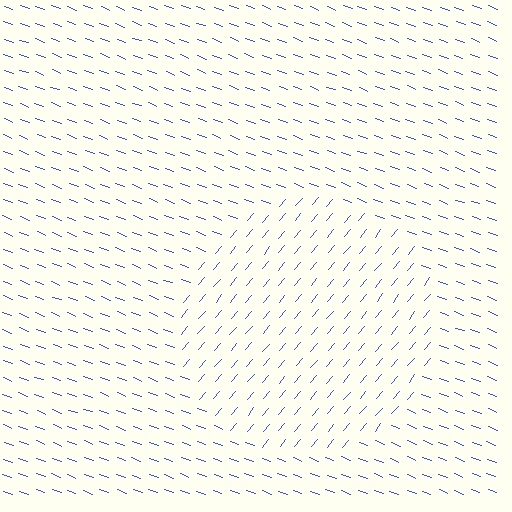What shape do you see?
I see a circle.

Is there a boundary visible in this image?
Yes, there is a texture boundary formed by a change in line orientation.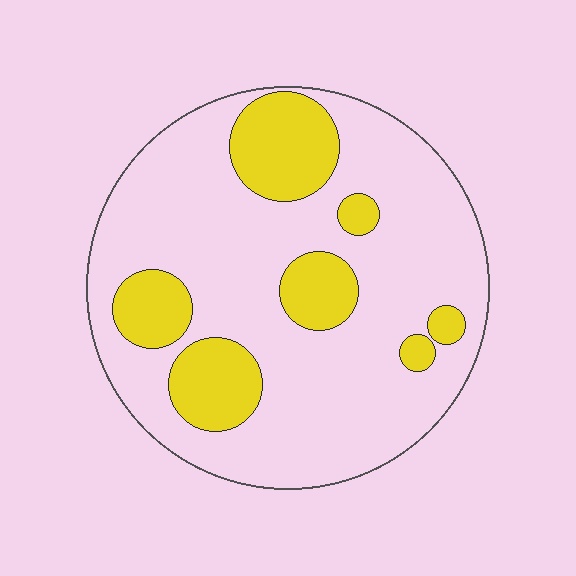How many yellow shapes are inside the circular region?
7.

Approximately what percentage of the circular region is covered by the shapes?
Approximately 25%.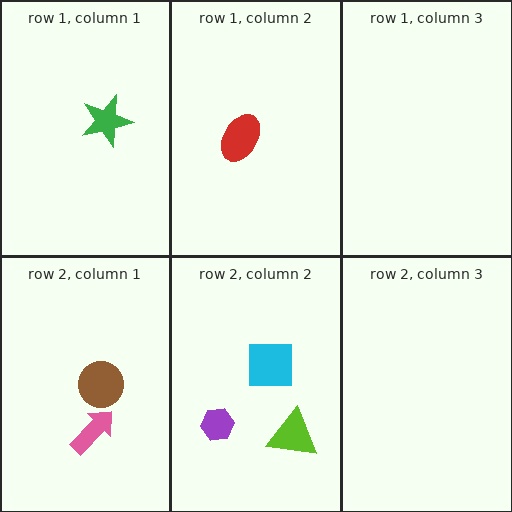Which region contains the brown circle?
The row 2, column 1 region.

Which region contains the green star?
The row 1, column 1 region.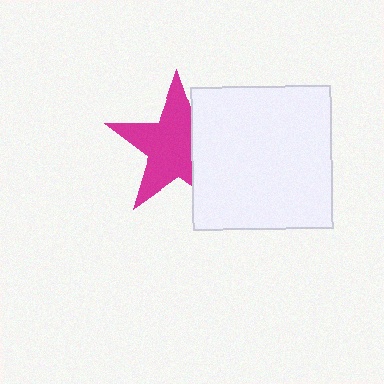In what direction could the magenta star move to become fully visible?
The magenta star could move left. That would shift it out from behind the white rectangle entirely.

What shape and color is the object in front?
The object in front is a white rectangle.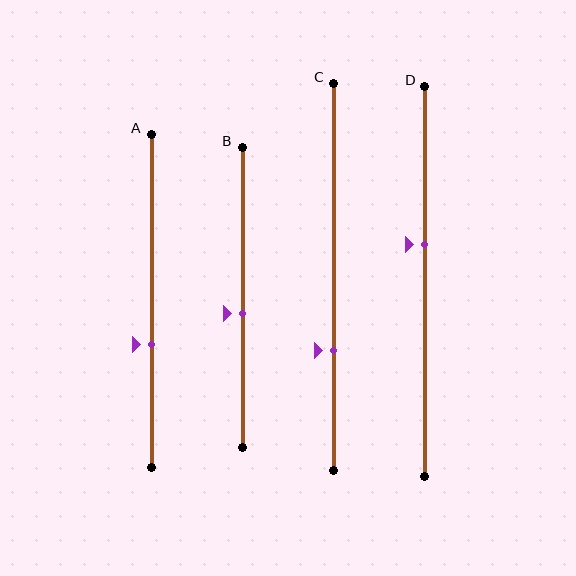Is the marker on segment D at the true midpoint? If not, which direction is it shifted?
No, the marker on segment D is shifted upward by about 9% of the segment length.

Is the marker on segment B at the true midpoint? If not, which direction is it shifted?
No, the marker on segment B is shifted downward by about 5% of the segment length.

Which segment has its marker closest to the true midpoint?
Segment B has its marker closest to the true midpoint.